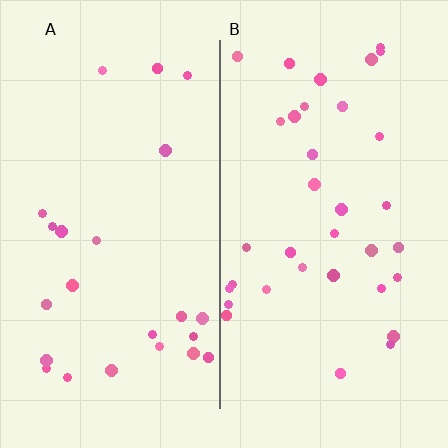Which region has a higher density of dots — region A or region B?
B (the right).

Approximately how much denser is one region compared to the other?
Approximately 1.4× — region B over region A.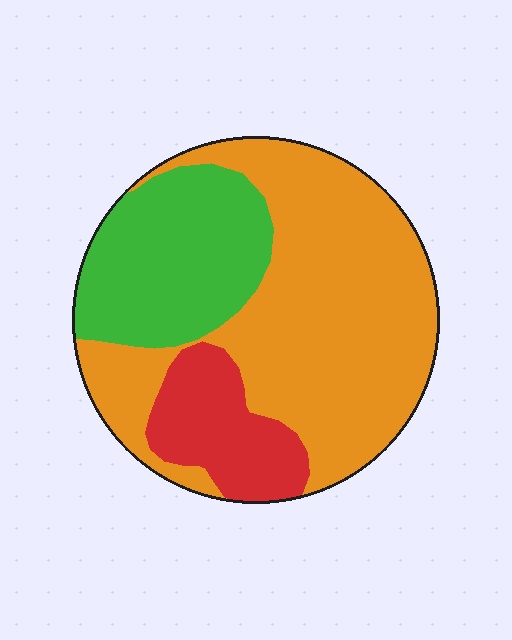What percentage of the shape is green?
Green takes up between a sixth and a third of the shape.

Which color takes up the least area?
Red, at roughly 15%.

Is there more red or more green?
Green.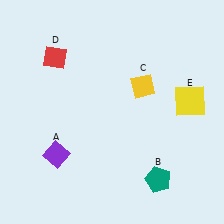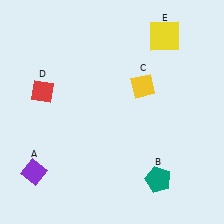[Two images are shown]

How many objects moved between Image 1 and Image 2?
3 objects moved between the two images.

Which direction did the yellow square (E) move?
The yellow square (E) moved up.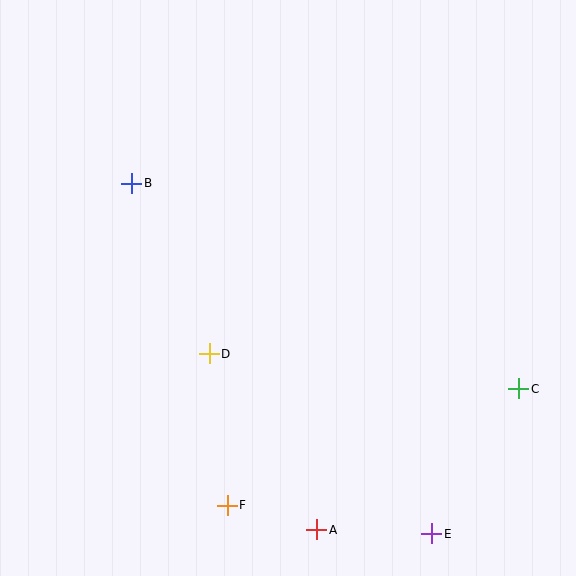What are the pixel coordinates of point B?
Point B is at (132, 183).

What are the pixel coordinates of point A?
Point A is at (317, 530).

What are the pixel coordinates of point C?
Point C is at (519, 389).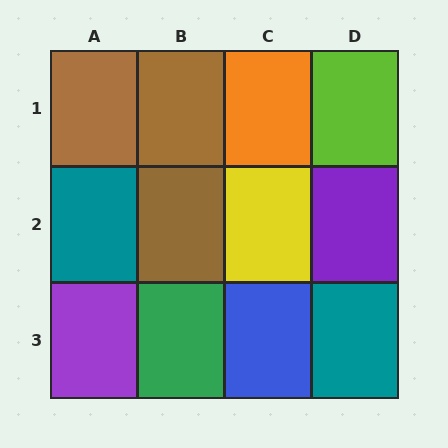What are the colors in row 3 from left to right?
Purple, green, blue, teal.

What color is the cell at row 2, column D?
Purple.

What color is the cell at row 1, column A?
Brown.